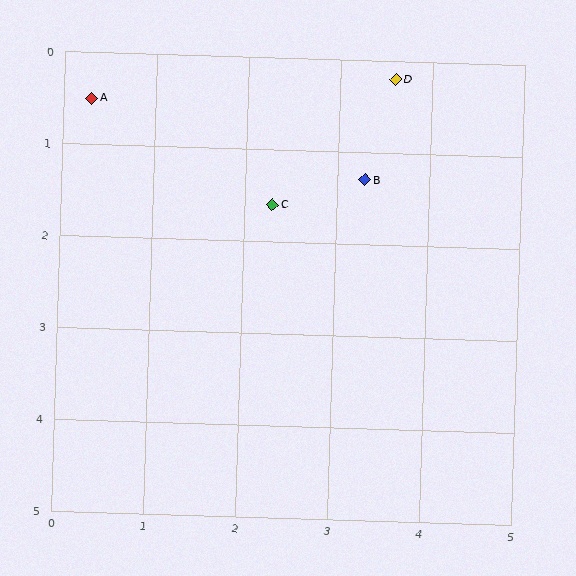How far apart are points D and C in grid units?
Points D and C are about 1.9 grid units apart.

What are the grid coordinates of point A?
Point A is at approximately (0.3, 0.5).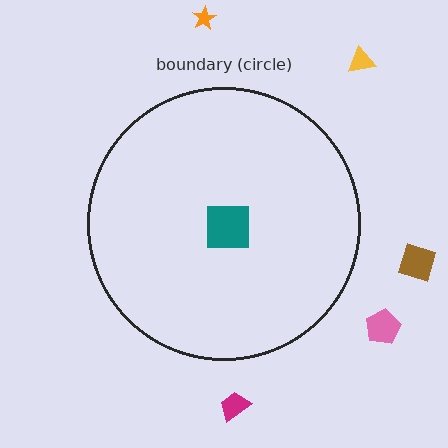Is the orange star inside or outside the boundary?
Outside.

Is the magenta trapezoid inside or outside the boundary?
Outside.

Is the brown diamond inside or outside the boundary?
Outside.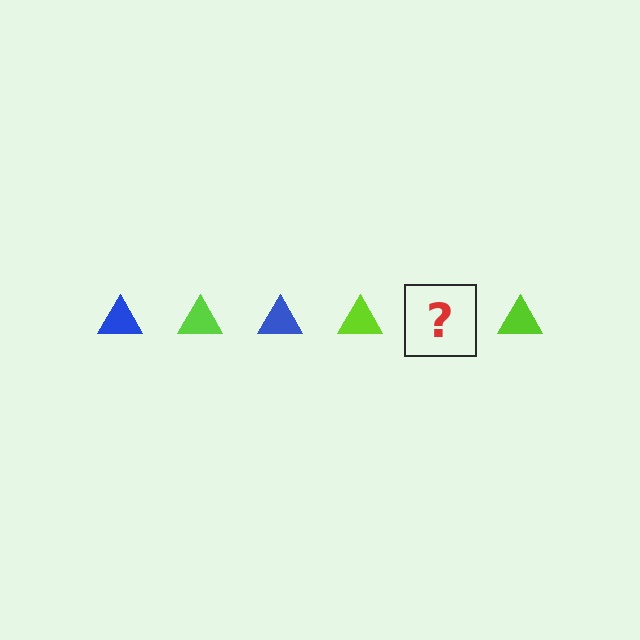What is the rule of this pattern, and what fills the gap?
The rule is that the pattern cycles through blue, lime triangles. The gap should be filled with a blue triangle.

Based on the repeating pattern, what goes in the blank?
The blank should be a blue triangle.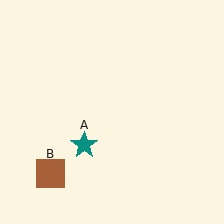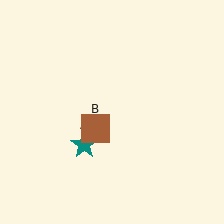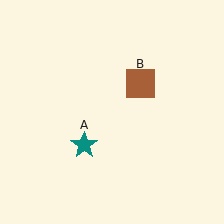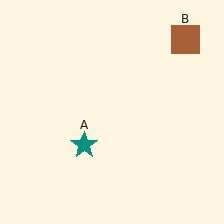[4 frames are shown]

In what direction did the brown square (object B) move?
The brown square (object B) moved up and to the right.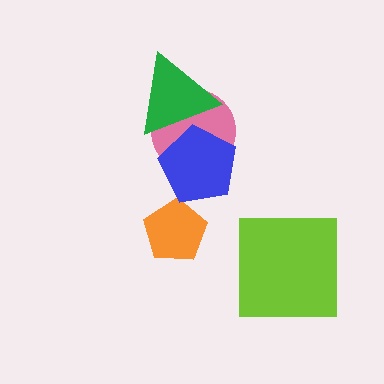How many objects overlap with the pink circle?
2 objects overlap with the pink circle.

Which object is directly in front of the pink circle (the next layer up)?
The blue pentagon is directly in front of the pink circle.